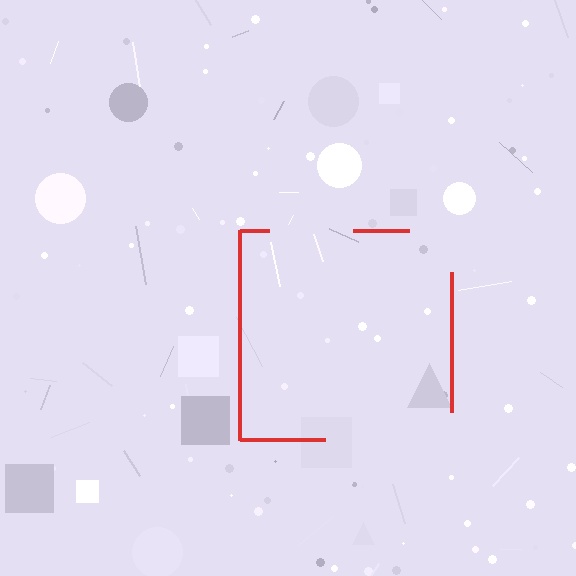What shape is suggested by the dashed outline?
The dashed outline suggests a square.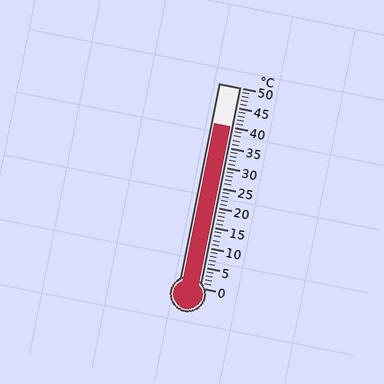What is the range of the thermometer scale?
The thermometer scale ranges from 0°C to 50°C.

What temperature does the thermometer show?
The thermometer shows approximately 40°C.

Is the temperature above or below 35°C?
The temperature is above 35°C.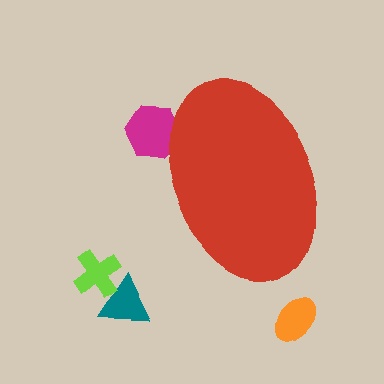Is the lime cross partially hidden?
No, the lime cross is fully visible.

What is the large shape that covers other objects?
A red ellipse.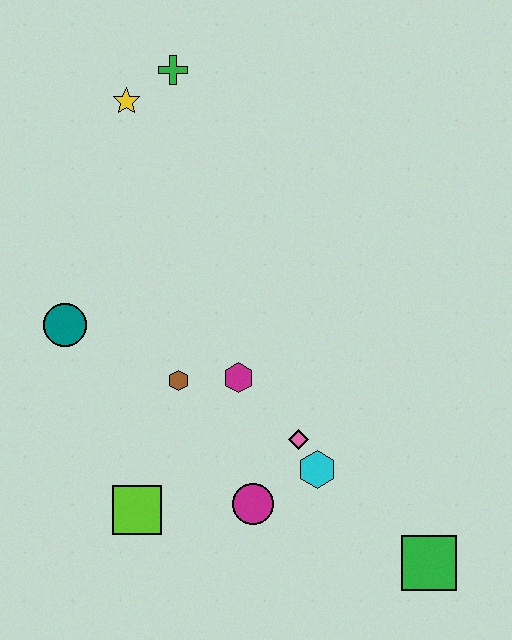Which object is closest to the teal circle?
The brown hexagon is closest to the teal circle.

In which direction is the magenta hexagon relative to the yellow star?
The magenta hexagon is below the yellow star.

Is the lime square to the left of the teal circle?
No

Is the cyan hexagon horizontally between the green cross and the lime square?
No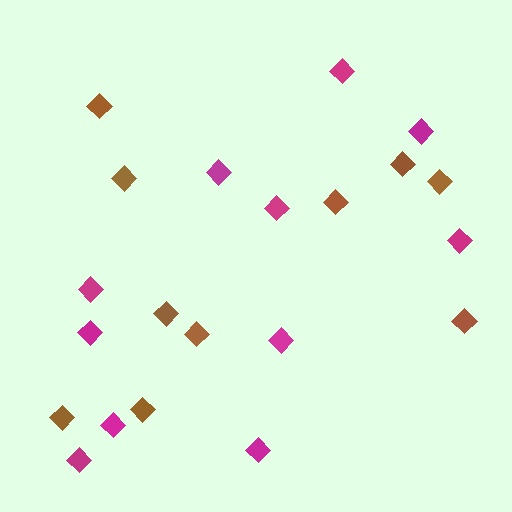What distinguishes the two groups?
There are 2 groups: one group of magenta diamonds (11) and one group of brown diamonds (10).